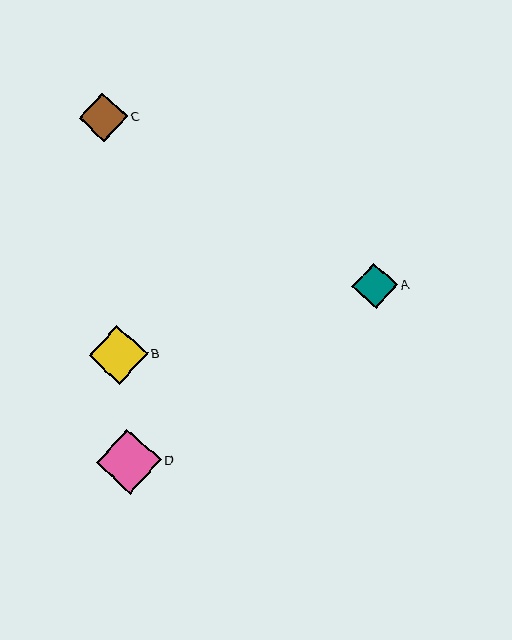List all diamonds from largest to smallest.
From largest to smallest: D, B, C, A.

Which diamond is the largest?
Diamond D is the largest with a size of approximately 65 pixels.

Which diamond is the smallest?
Diamond A is the smallest with a size of approximately 46 pixels.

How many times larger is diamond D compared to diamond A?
Diamond D is approximately 1.4 times the size of diamond A.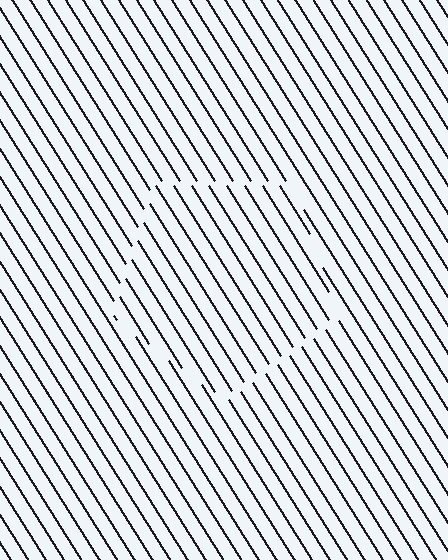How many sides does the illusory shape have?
5 sides — the line-ends trace a pentagon.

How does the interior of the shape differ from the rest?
The interior of the shape contains the same grating, shifted by half a period — the contour is defined by the phase discontinuity where line-ends from the inner and outer gratings abut.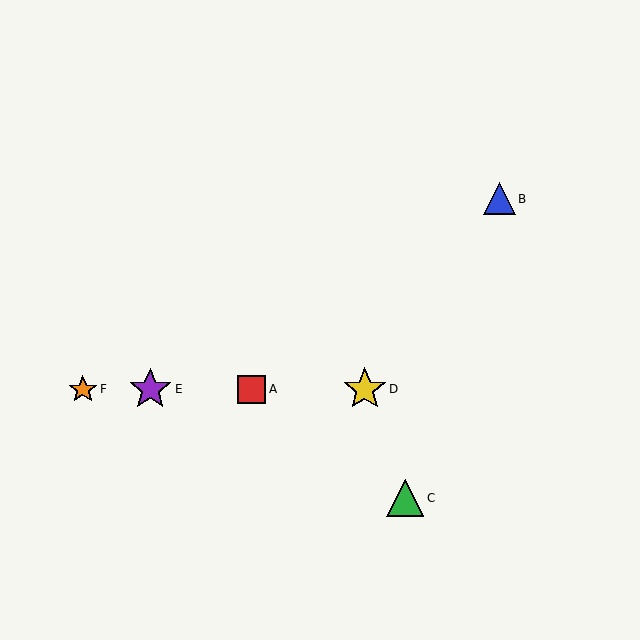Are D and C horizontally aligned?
No, D is at y≈389 and C is at y≈498.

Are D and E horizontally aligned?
Yes, both are at y≈389.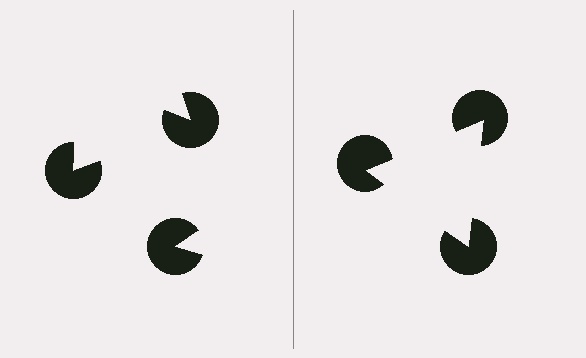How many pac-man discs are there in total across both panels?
6 — 3 on each side.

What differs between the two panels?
The pac-man discs are positioned identically on both sides; only the wedge orientations differ. On the right they align to a triangle; on the left they are misaligned.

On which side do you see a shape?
An illusory triangle appears on the right side. On the left side the wedge cuts are rotated, so no coherent shape forms.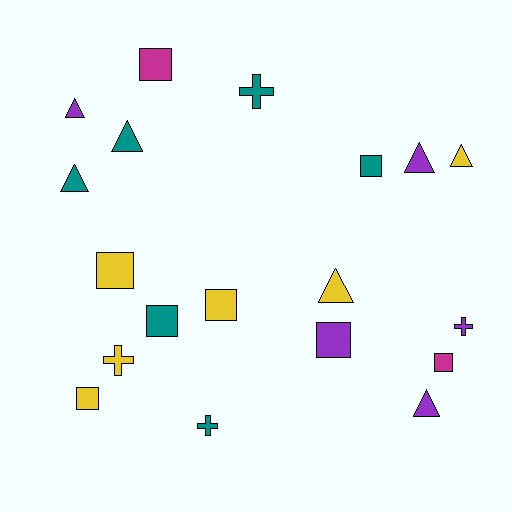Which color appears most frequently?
Teal, with 6 objects.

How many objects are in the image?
There are 19 objects.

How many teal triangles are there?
There are 2 teal triangles.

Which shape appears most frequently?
Square, with 8 objects.